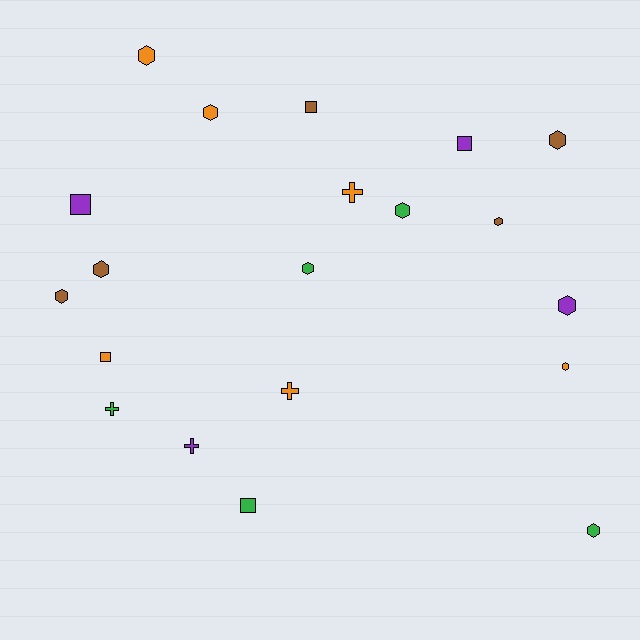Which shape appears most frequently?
Hexagon, with 11 objects.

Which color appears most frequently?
Orange, with 6 objects.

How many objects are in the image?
There are 20 objects.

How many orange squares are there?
There is 1 orange square.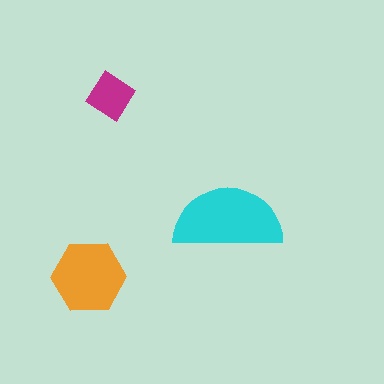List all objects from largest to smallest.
The cyan semicircle, the orange hexagon, the magenta diamond.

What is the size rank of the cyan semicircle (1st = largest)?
1st.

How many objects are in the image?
There are 3 objects in the image.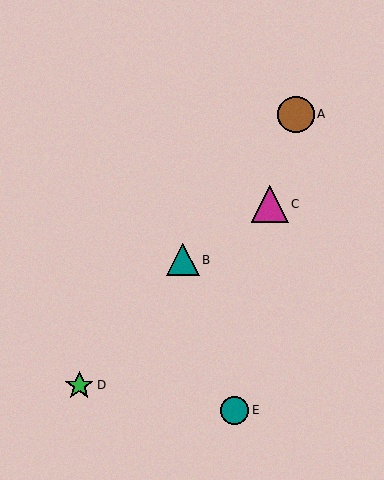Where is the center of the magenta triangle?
The center of the magenta triangle is at (270, 204).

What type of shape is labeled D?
Shape D is a green star.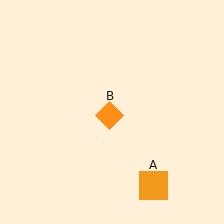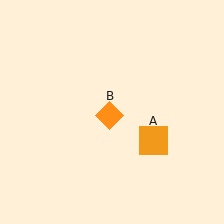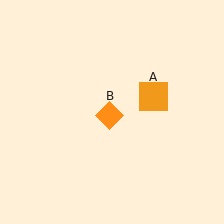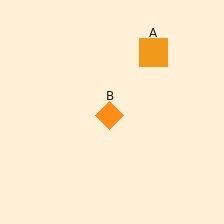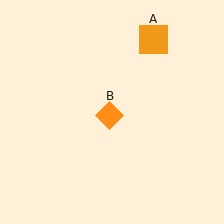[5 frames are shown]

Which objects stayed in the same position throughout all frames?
Orange diamond (object B) remained stationary.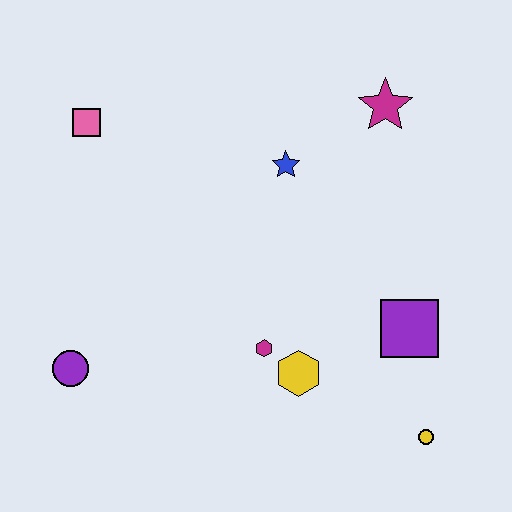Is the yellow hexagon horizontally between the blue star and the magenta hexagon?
No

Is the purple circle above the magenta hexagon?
No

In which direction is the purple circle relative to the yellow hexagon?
The purple circle is to the left of the yellow hexagon.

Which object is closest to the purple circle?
The magenta hexagon is closest to the purple circle.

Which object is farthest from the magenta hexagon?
The pink square is farthest from the magenta hexagon.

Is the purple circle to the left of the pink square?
Yes